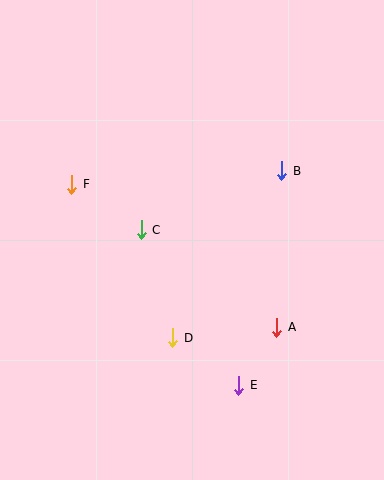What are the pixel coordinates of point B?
Point B is at (282, 171).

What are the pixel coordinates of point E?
Point E is at (239, 385).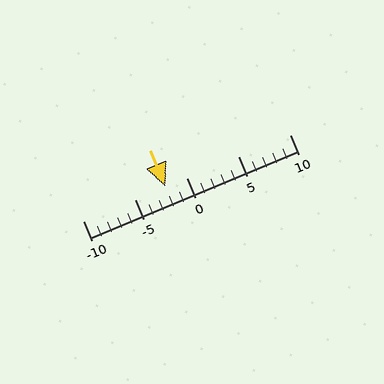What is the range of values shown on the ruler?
The ruler shows values from -10 to 10.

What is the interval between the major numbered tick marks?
The major tick marks are spaced 5 units apart.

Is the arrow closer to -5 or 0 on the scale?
The arrow is closer to 0.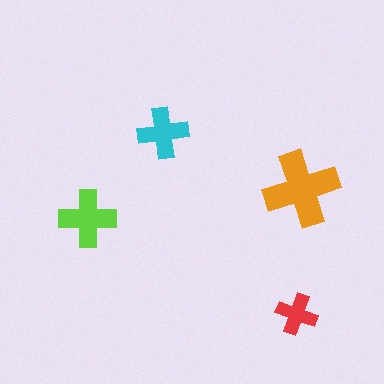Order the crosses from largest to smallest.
the orange one, the lime one, the cyan one, the red one.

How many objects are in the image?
There are 4 objects in the image.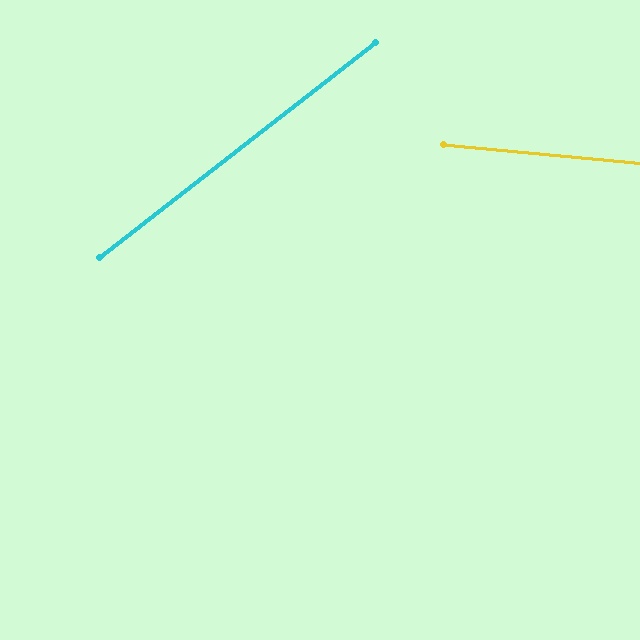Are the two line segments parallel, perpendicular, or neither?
Neither parallel nor perpendicular — they differ by about 43°.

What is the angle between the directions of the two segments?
Approximately 43 degrees.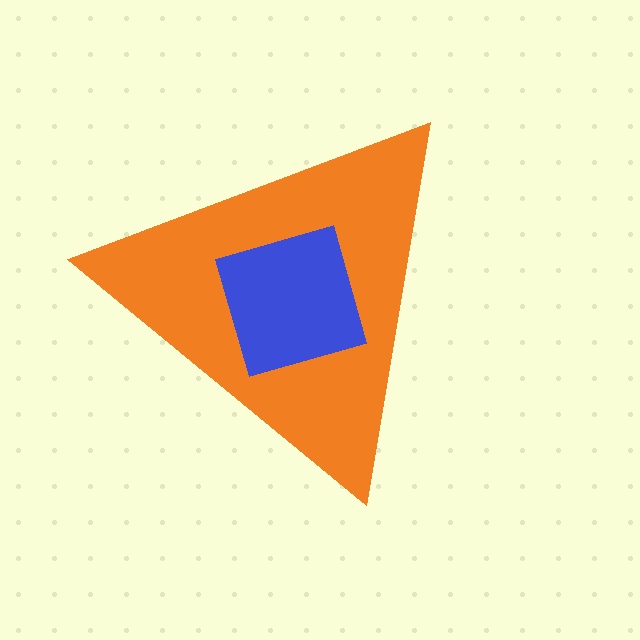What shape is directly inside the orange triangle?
The blue square.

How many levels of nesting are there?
2.